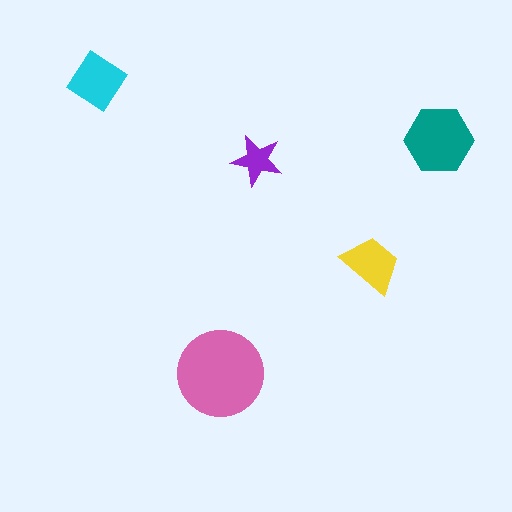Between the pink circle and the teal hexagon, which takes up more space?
The pink circle.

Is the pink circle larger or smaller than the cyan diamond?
Larger.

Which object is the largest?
The pink circle.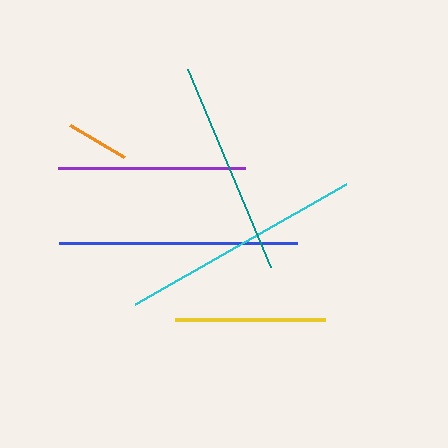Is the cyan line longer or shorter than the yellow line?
The cyan line is longer than the yellow line.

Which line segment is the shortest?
The orange line is the shortest at approximately 63 pixels.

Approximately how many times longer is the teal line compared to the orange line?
The teal line is approximately 3.4 times the length of the orange line.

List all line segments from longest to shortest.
From longest to shortest: cyan, blue, teal, purple, yellow, orange.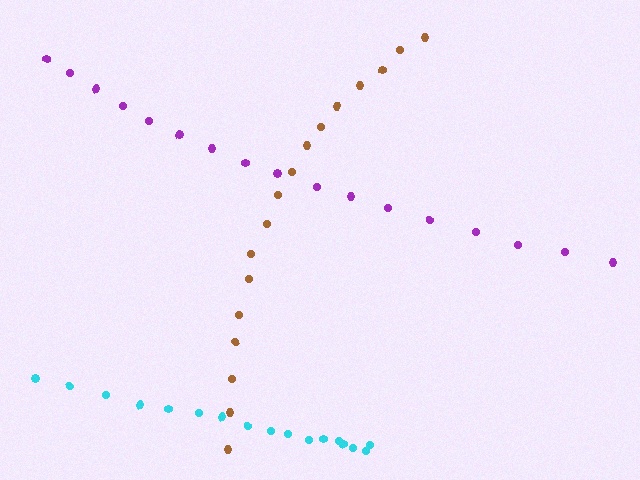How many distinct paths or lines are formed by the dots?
There are 3 distinct paths.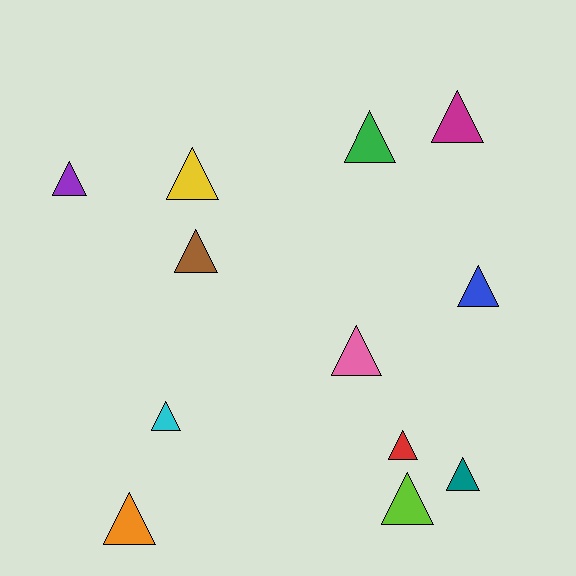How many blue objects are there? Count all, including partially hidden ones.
There is 1 blue object.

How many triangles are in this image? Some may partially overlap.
There are 12 triangles.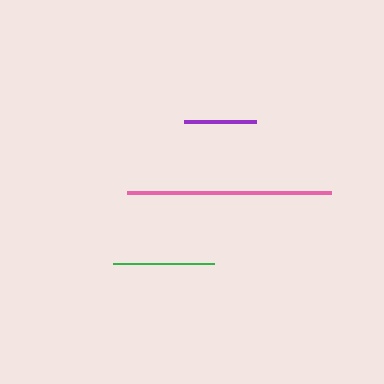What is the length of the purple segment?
The purple segment is approximately 72 pixels long.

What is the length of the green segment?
The green segment is approximately 100 pixels long.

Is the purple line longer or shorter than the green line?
The green line is longer than the purple line.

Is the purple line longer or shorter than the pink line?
The pink line is longer than the purple line.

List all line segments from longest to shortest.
From longest to shortest: pink, green, purple.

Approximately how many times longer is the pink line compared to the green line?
The pink line is approximately 2.0 times the length of the green line.